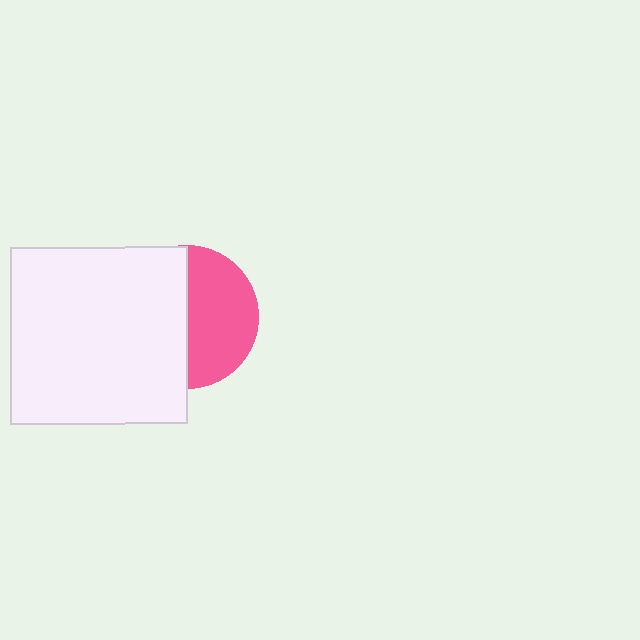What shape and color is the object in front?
The object in front is a white square.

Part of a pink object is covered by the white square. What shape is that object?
It is a circle.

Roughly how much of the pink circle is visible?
About half of it is visible (roughly 49%).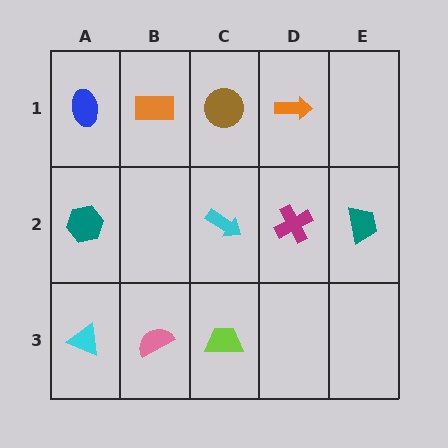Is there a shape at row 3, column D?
No, that cell is empty.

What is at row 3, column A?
A cyan triangle.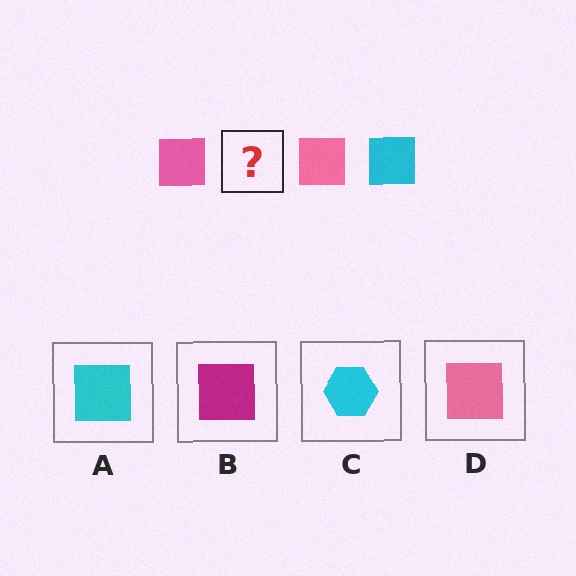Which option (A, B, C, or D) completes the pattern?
A.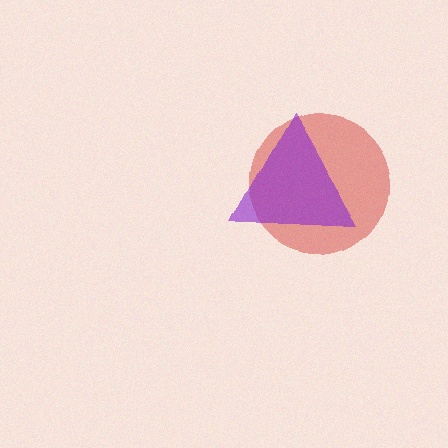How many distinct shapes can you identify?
There are 2 distinct shapes: a red circle, a purple triangle.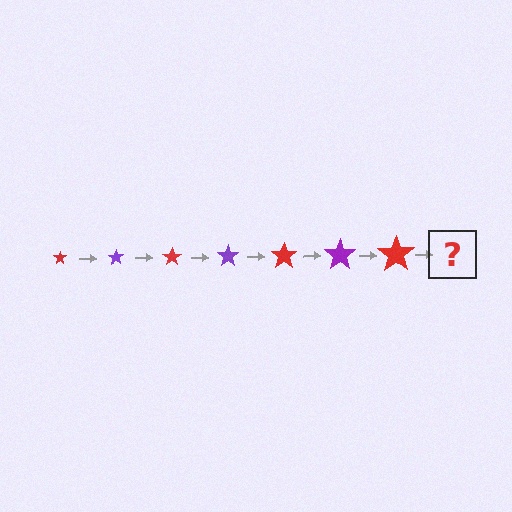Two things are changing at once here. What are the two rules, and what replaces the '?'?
The two rules are that the star grows larger each step and the color cycles through red and purple. The '?' should be a purple star, larger than the previous one.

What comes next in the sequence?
The next element should be a purple star, larger than the previous one.